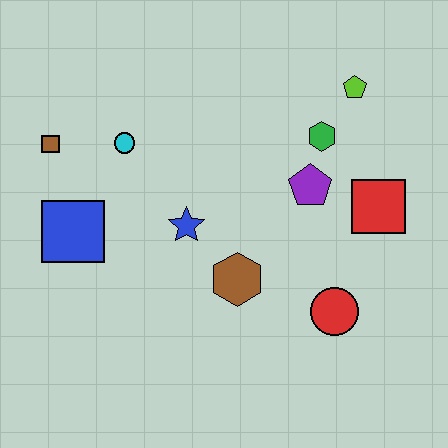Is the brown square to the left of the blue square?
Yes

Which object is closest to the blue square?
The brown square is closest to the blue square.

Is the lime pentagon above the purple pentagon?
Yes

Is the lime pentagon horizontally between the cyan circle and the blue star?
No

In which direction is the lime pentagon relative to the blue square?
The lime pentagon is to the right of the blue square.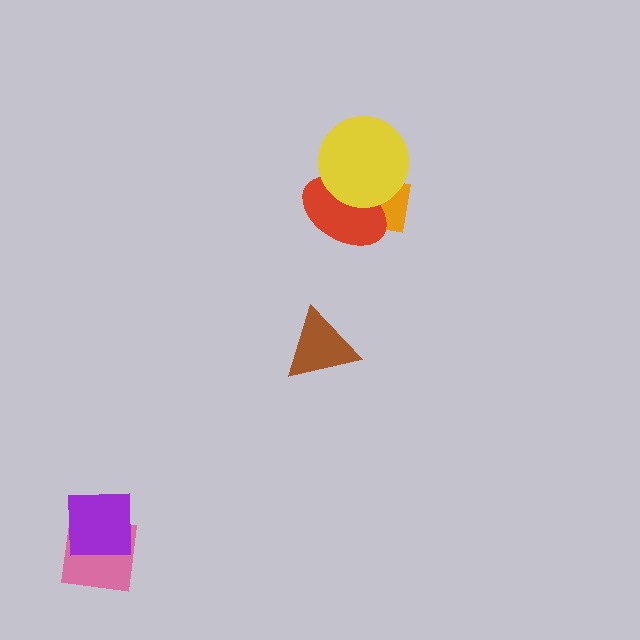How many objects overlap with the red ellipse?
2 objects overlap with the red ellipse.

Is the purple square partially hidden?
No, no other shape covers it.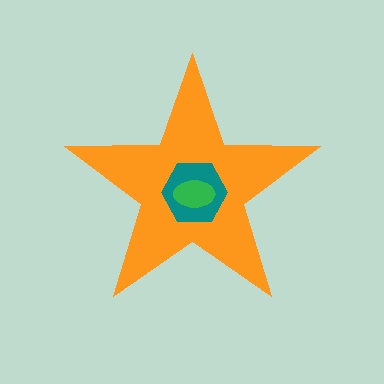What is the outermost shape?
The orange star.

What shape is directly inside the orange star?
The teal hexagon.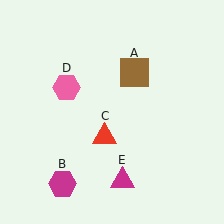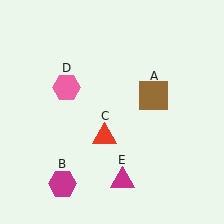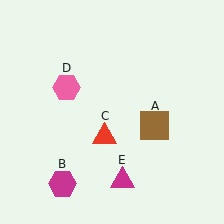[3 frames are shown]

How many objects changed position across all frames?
1 object changed position: brown square (object A).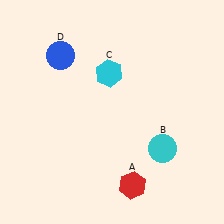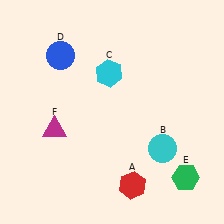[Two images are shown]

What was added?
A green hexagon (E), a magenta triangle (F) were added in Image 2.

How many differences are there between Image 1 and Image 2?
There are 2 differences between the two images.